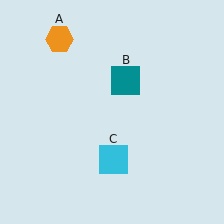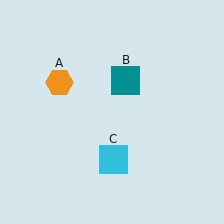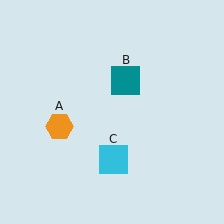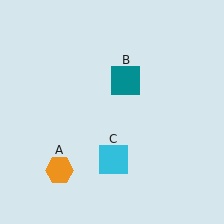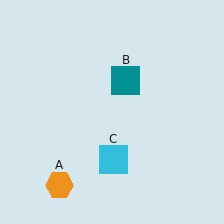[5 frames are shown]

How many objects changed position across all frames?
1 object changed position: orange hexagon (object A).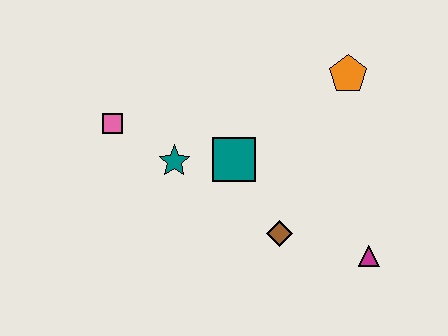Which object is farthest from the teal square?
The magenta triangle is farthest from the teal square.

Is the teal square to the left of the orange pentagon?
Yes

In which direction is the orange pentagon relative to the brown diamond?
The orange pentagon is above the brown diamond.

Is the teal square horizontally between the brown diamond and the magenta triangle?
No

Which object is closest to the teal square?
The teal star is closest to the teal square.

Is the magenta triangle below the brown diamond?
Yes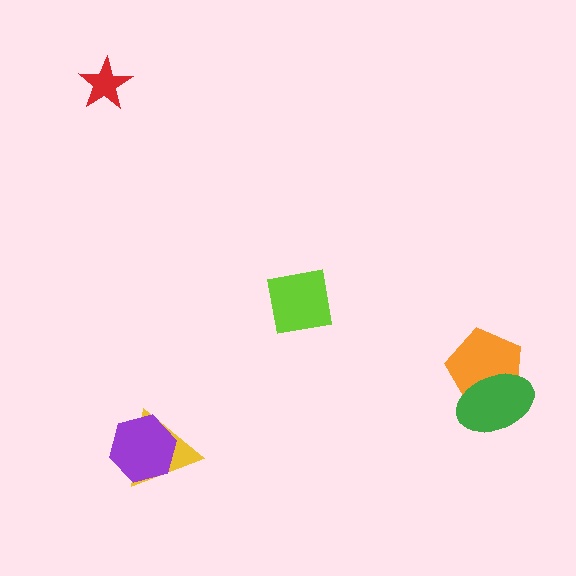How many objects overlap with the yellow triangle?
1 object overlaps with the yellow triangle.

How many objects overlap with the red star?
0 objects overlap with the red star.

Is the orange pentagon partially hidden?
Yes, it is partially covered by another shape.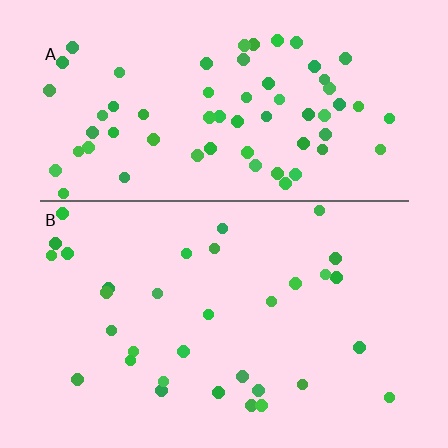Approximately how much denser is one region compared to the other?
Approximately 2.0× — region A over region B.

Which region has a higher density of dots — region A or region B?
A (the top).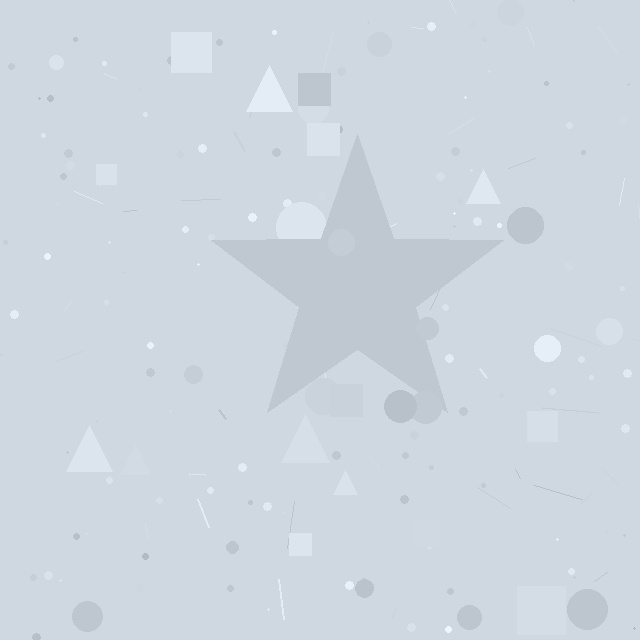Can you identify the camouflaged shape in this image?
The camouflaged shape is a star.